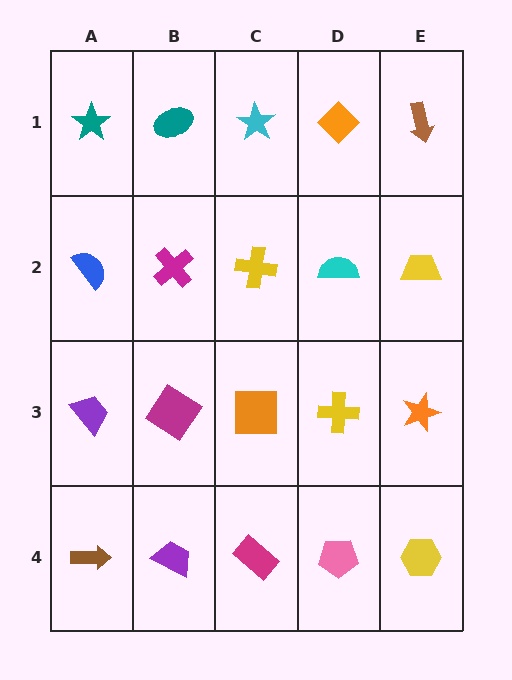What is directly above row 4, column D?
A yellow cross.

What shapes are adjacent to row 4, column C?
An orange square (row 3, column C), a purple trapezoid (row 4, column B), a pink pentagon (row 4, column D).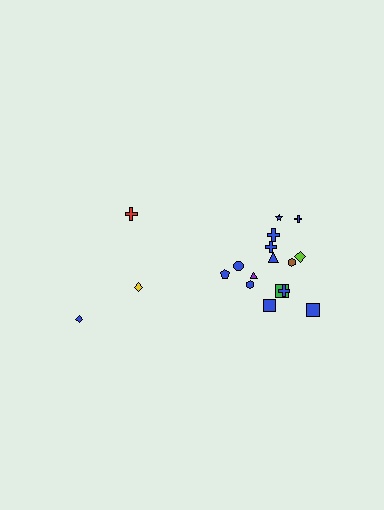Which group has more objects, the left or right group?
The right group.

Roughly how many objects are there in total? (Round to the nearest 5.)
Roughly 20 objects in total.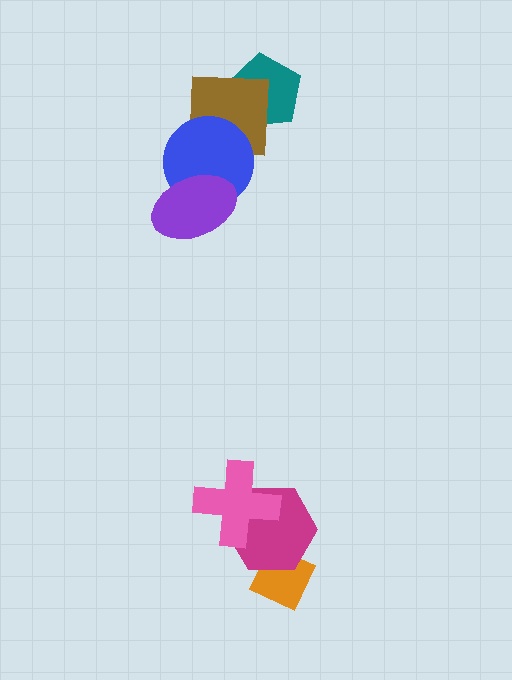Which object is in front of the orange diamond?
The magenta hexagon is in front of the orange diamond.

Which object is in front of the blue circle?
The purple ellipse is in front of the blue circle.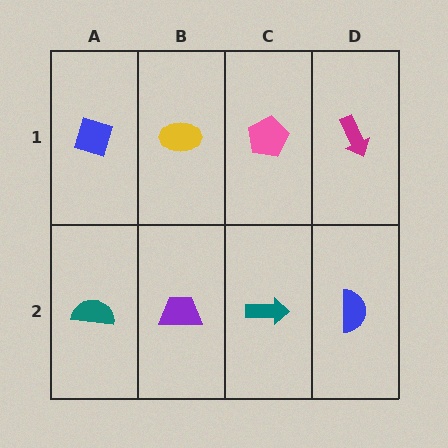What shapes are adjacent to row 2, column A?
A blue diamond (row 1, column A), a purple trapezoid (row 2, column B).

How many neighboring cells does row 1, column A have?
2.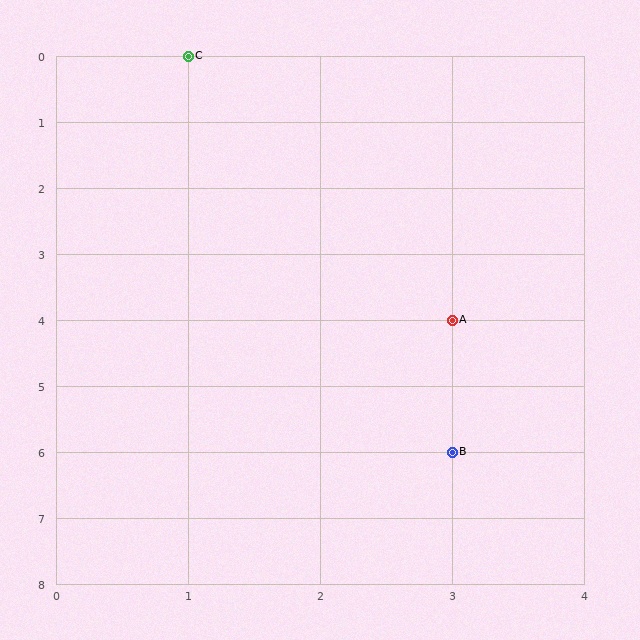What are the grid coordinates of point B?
Point B is at grid coordinates (3, 6).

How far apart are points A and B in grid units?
Points A and B are 2 rows apart.